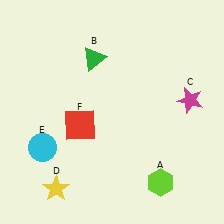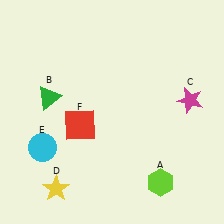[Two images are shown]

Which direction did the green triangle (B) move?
The green triangle (B) moved left.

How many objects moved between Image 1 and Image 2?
1 object moved between the two images.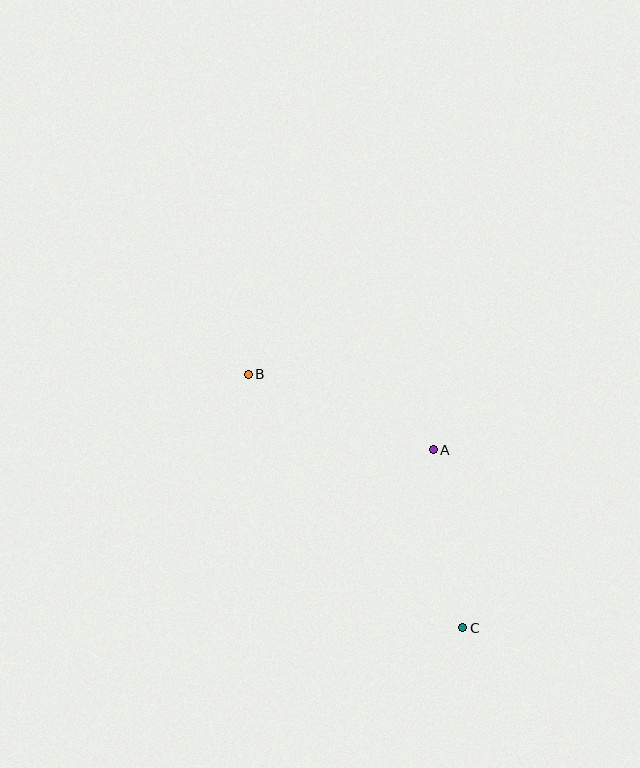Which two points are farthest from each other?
Points B and C are farthest from each other.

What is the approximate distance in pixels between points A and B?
The distance between A and B is approximately 199 pixels.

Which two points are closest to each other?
Points A and C are closest to each other.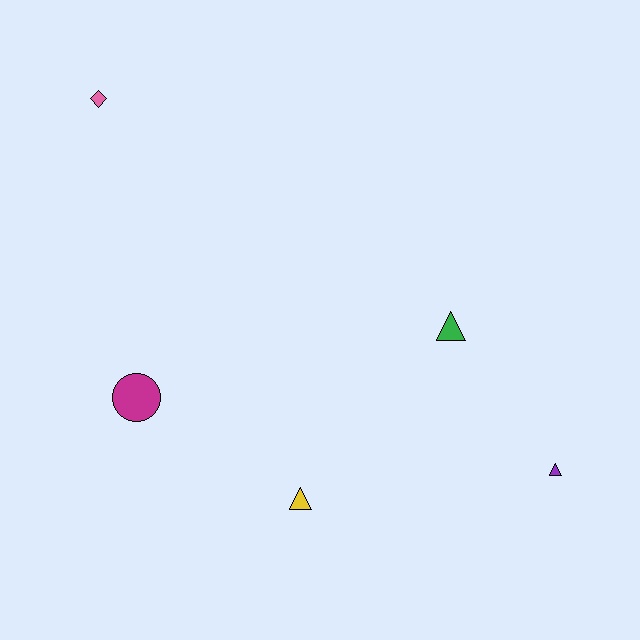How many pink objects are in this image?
There is 1 pink object.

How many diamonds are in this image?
There is 1 diamond.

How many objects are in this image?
There are 5 objects.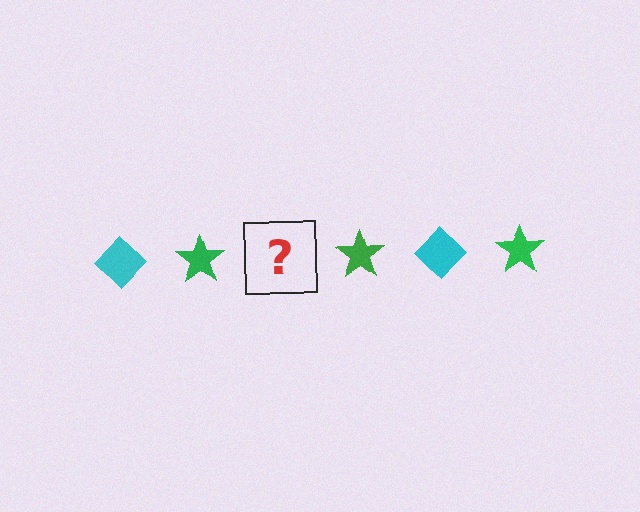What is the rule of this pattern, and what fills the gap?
The rule is that the pattern alternates between cyan diamond and green star. The gap should be filled with a cyan diamond.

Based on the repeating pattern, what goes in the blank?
The blank should be a cyan diamond.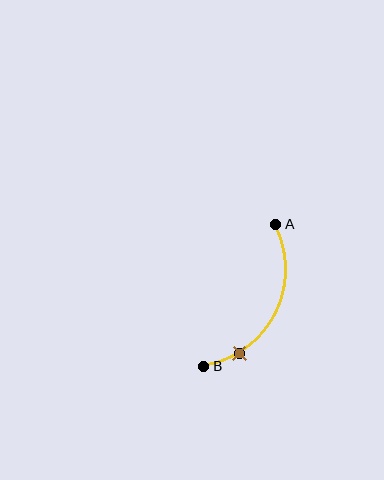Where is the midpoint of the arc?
The arc midpoint is the point on the curve farthest from the straight line joining A and B. It sits to the right of that line.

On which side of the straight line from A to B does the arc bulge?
The arc bulges to the right of the straight line connecting A and B.